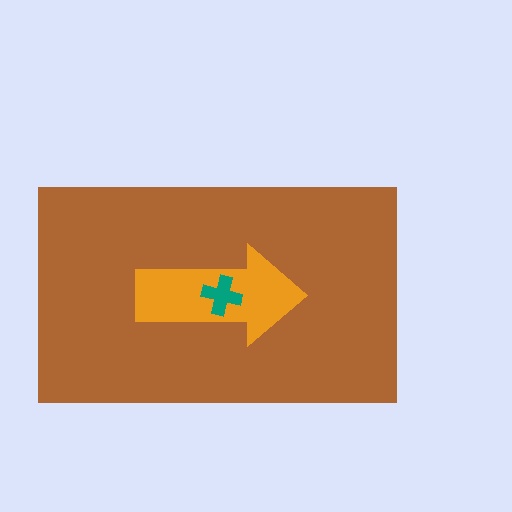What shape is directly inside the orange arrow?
The teal cross.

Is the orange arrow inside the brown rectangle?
Yes.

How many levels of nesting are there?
3.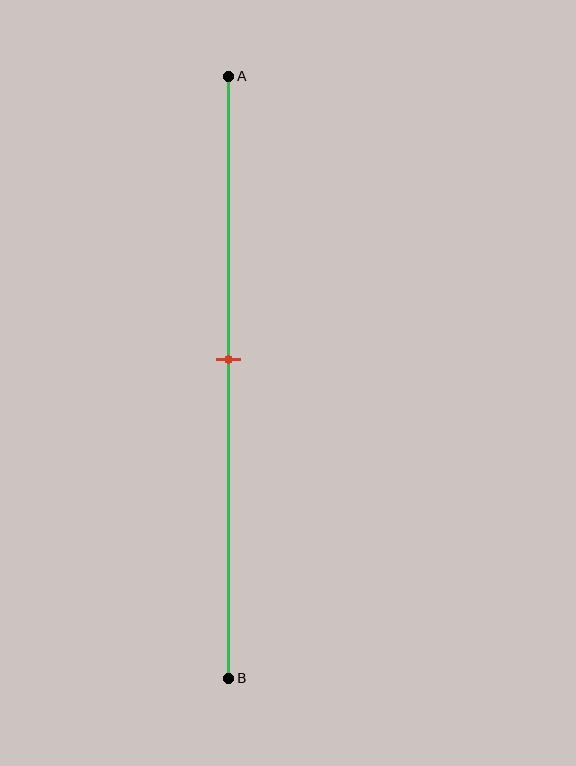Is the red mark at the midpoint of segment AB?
No, the mark is at about 45% from A, not at the 50% midpoint.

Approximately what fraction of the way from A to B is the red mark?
The red mark is approximately 45% of the way from A to B.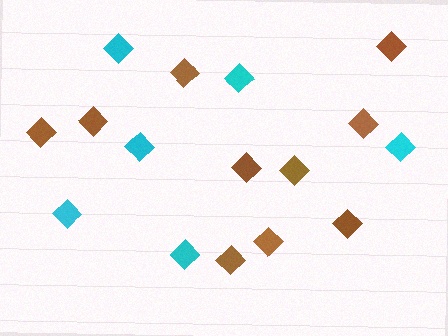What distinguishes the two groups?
There are 2 groups: one group of brown diamonds (10) and one group of cyan diamonds (6).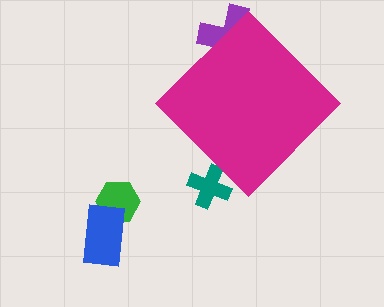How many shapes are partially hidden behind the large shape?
2 shapes are partially hidden.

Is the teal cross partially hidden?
Yes, the teal cross is partially hidden behind the magenta diamond.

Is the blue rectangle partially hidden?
No, the blue rectangle is fully visible.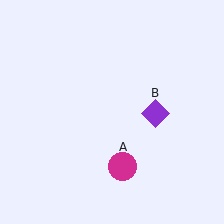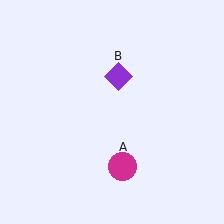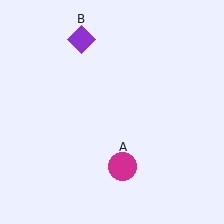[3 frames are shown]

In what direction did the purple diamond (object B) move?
The purple diamond (object B) moved up and to the left.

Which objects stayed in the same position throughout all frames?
Magenta circle (object A) remained stationary.